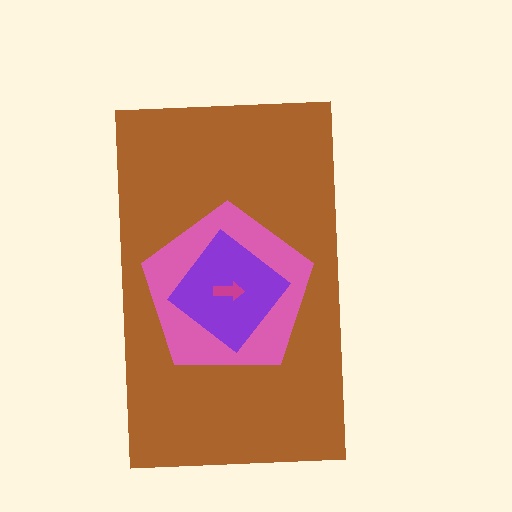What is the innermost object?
The magenta arrow.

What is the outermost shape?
The brown rectangle.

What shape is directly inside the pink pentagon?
The purple diamond.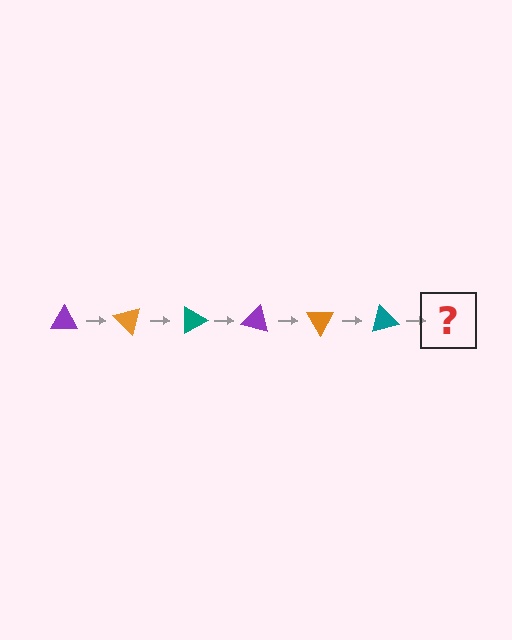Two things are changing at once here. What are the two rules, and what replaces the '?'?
The two rules are that it rotates 45 degrees each step and the color cycles through purple, orange, and teal. The '?' should be a purple triangle, rotated 270 degrees from the start.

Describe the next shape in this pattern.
It should be a purple triangle, rotated 270 degrees from the start.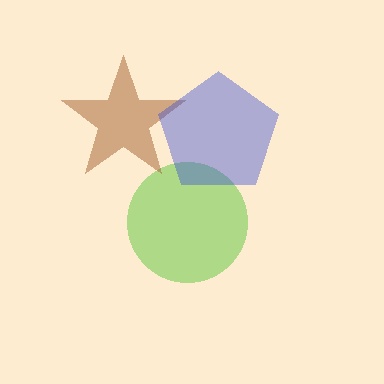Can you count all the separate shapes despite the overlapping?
Yes, there are 3 separate shapes.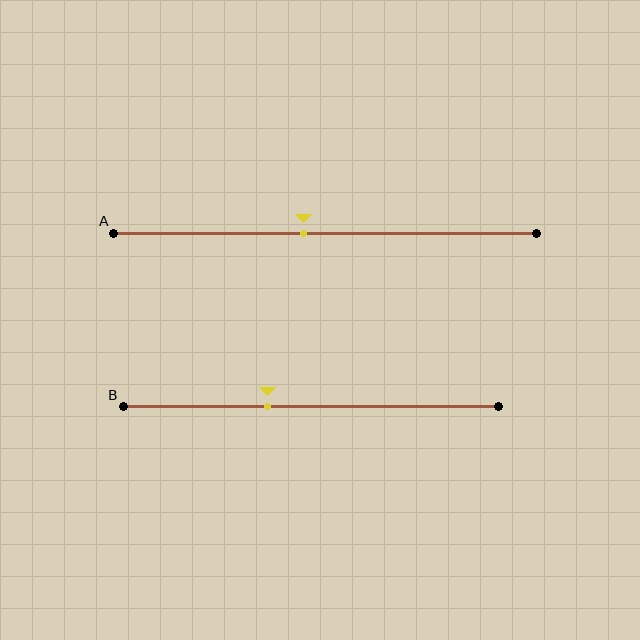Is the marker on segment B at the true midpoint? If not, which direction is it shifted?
No, the marker on segment B is shifted to the left by about 12% of the segment length.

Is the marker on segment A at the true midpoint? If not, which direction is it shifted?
No, the marker on segment A is shifted to the left by about 5% of the segment length.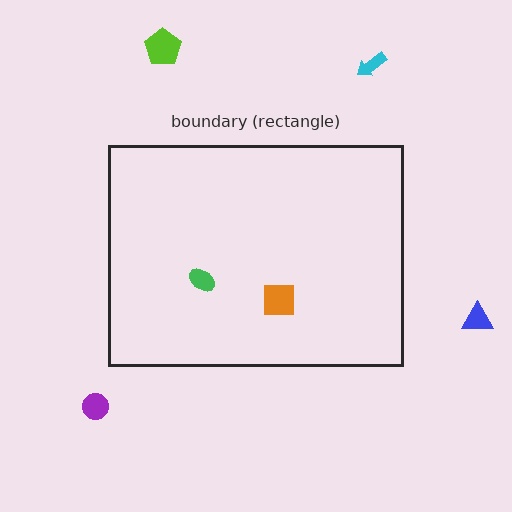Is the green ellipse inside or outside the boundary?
Inside.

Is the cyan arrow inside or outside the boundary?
Outside.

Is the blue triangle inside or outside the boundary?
Outside.